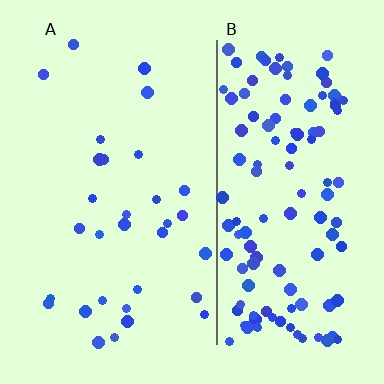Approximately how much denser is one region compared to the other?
Approximately 4.0× — region B over region A.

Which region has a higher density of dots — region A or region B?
B (the right).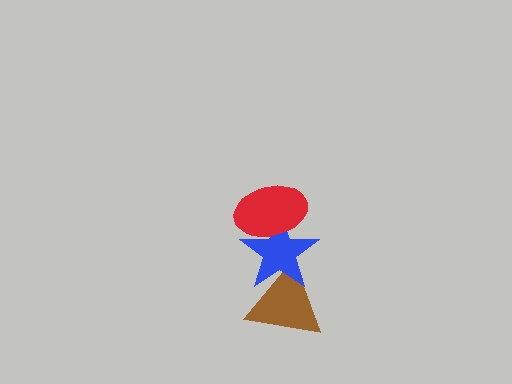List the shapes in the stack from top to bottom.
From top to bottom: the red ellipse, the blue star, the brown triangle.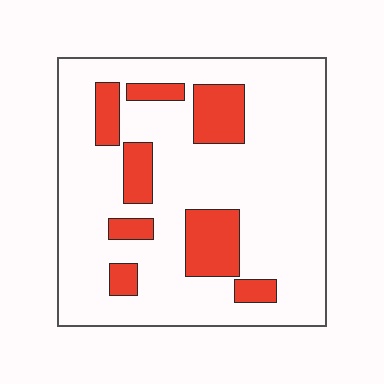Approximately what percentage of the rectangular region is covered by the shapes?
Approximately 20%.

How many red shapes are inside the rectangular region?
8.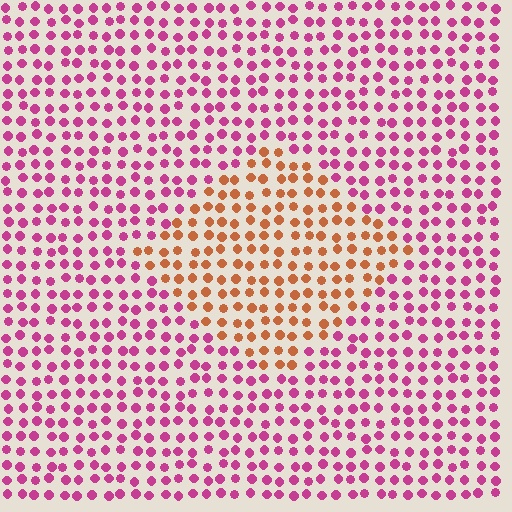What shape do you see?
I see a diamond.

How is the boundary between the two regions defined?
The boundary is defined purely by a slight shift in hue (about 57 degrees). Spacing, size, and orientation are identical on both sides.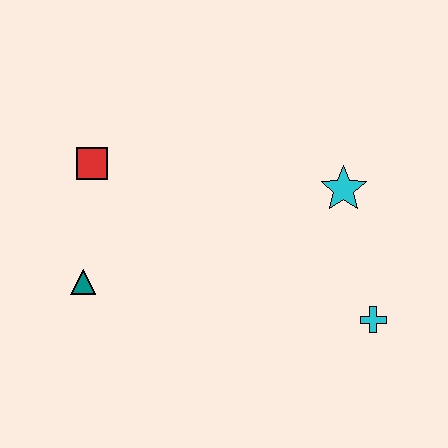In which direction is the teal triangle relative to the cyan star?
The teal triangle is to the left of the cyan star.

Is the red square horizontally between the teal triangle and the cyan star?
Yes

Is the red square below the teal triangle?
No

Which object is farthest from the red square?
The cyan cross is farthest from the red square.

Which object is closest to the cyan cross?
The cyan star is closest to the cyan cross.